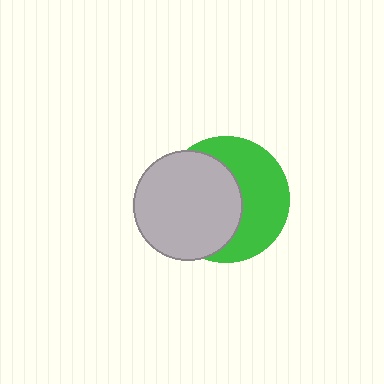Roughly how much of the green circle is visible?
About half of it is visible (roughly 48%).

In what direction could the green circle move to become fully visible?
The green circle could move right. That would shift it out from behind the light gray circle entirely.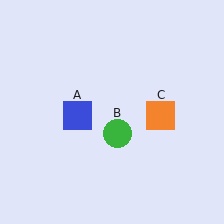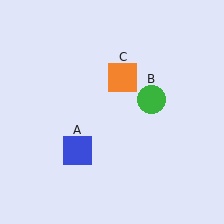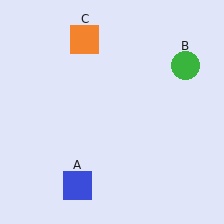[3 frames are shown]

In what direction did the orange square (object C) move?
The orange square (object C) moved up and to the left.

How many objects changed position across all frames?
3 objects changed position: blue square (object A), green circle (object B), orange square (object C).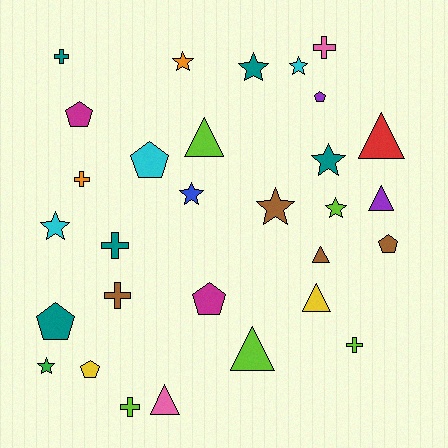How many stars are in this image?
There are 9 stars.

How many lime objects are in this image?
There are 5 lime objects.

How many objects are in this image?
There are 30 objects.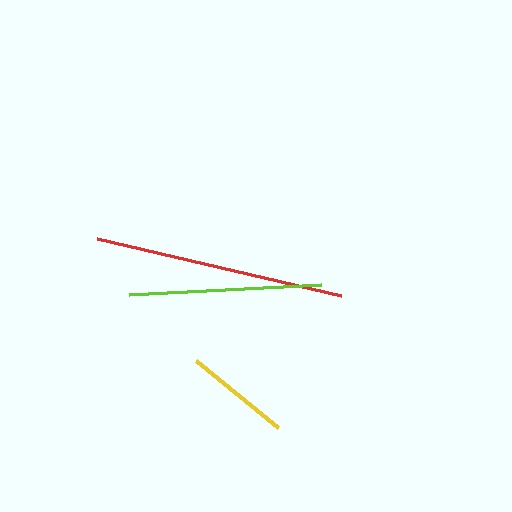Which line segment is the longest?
The red line is the longest at approximately 250 pixels.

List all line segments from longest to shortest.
From longest to shortest: red, lime, yellow.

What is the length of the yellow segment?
The yellow segment is approximately 106 pixels long.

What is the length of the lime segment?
The lime segment is approximately 192 pixels long.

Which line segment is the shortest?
The yellow line is the shortest at approximately 106 pixels.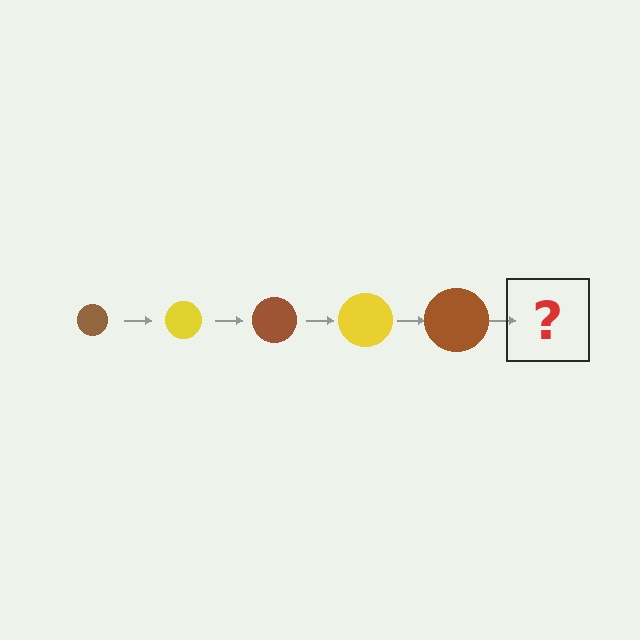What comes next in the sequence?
The next element should be a yellow circle, larger than the previous one.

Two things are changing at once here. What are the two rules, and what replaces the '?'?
The two rules are that the circle grows larger each step and the color cycles through brown and yellow. The '?' should be a yellow circle, larger than the previous one.